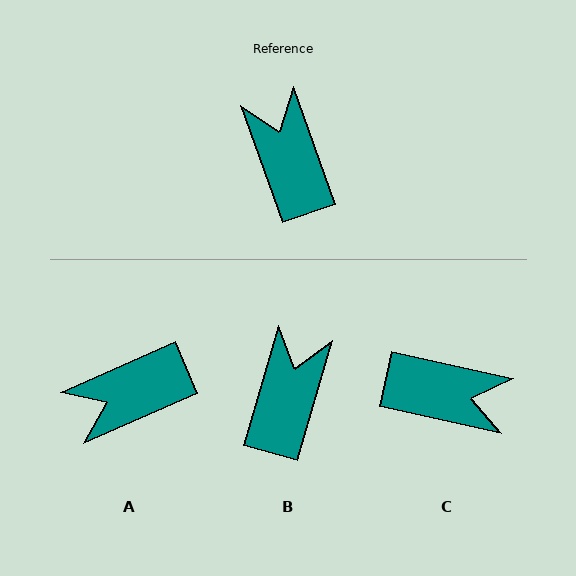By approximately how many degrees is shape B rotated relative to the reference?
Approximately 35 degrees clockwise.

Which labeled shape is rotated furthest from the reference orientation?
C, about 122 degrees away.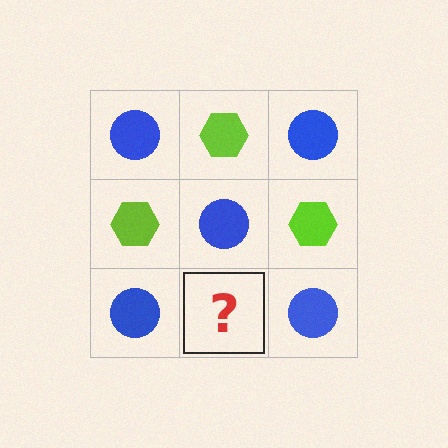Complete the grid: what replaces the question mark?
The question mark should be replaced with a lime hexagon.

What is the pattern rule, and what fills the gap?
The rule is that it alternates blue circle and lime hexagon in a checkerboard pattern. The gap should be filled with a lime hexagon.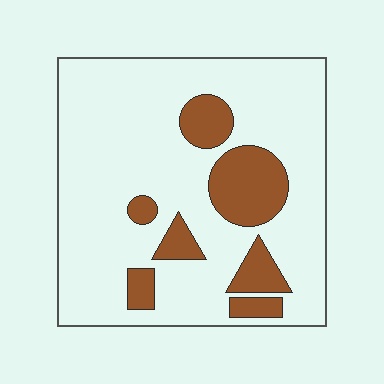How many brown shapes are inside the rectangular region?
7.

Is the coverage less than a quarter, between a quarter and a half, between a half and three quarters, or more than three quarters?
Less than a quarter.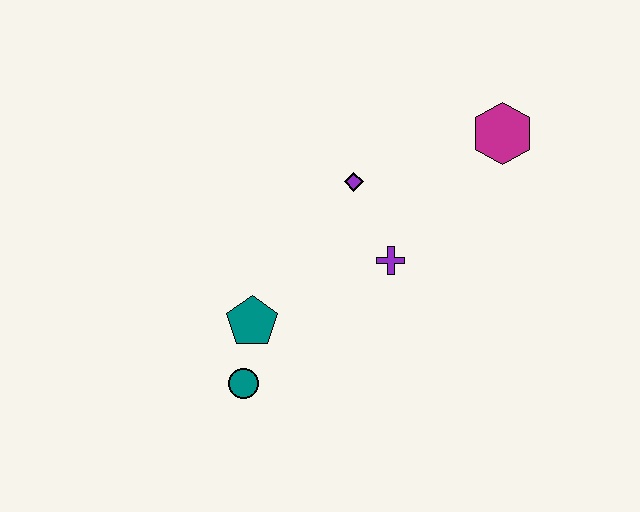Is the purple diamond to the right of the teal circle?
Yes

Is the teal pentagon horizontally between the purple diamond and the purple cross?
No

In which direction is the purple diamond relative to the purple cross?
The purple diamond is above the purple cross.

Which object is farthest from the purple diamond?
The teal circle is farthest from the purple diamond.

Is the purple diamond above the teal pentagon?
Yes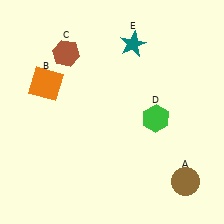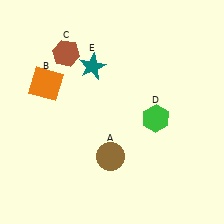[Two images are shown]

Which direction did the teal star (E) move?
The teal star (E) moved left.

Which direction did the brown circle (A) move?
The brown circle (A) moved left.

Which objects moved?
The objects that moved are: the brown circle (A), the teal star (E).